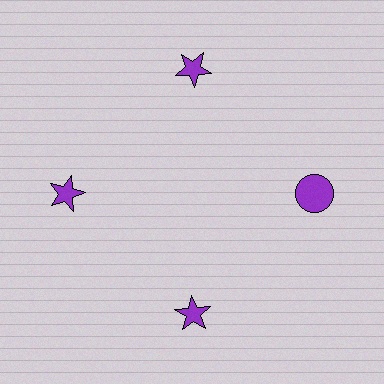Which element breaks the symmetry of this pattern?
The purple circle at roughly the 3 o'clock position breaks the symmetry. All other shapes are purple stars.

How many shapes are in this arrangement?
There are 4 shapes arranged in a ring pattern.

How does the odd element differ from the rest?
It has a different shape: circle instead of star.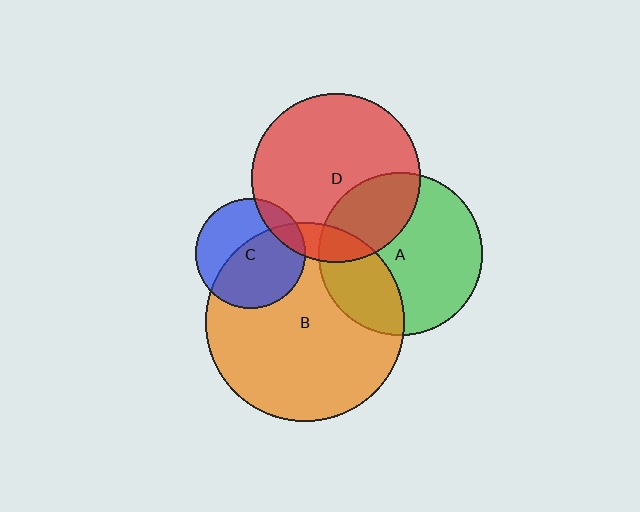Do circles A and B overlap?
Yes.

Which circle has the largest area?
Circle B (orange).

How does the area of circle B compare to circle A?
Approximately 1.5 times.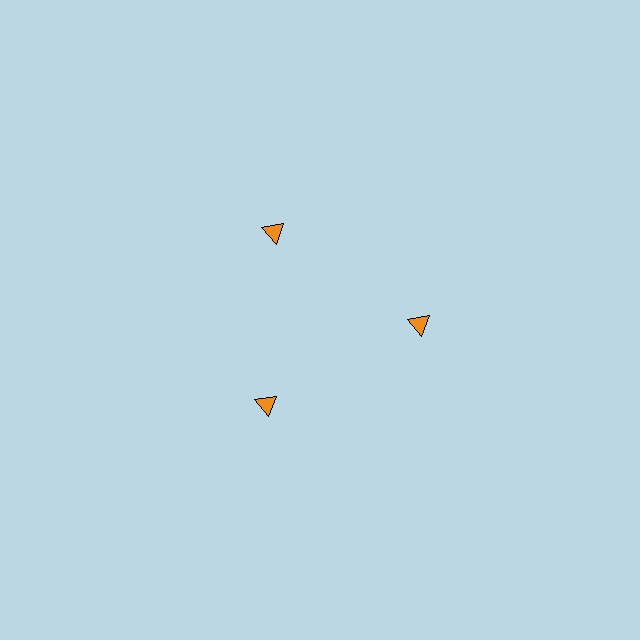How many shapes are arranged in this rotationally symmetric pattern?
There are 3 shapes, arranged in 3 groups of 1.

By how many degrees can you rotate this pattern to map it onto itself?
The pattern maps onto itself every 120 degrees of rotation.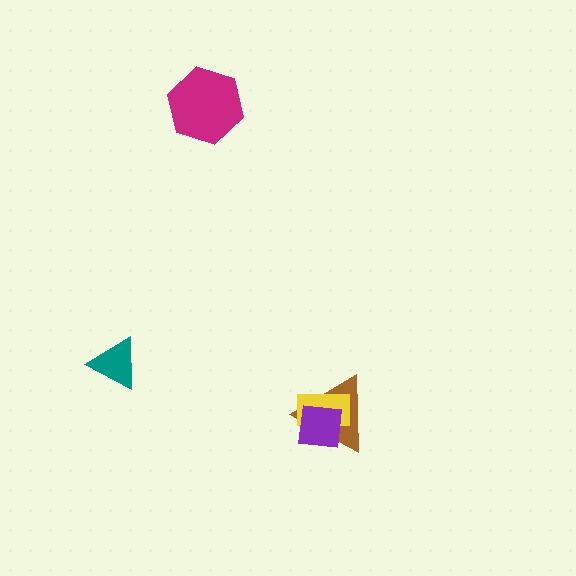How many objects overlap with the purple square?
2 objects overlap with the purple square.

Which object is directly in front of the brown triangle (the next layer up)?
The yellow rectangle is directly in front of the brown triangle.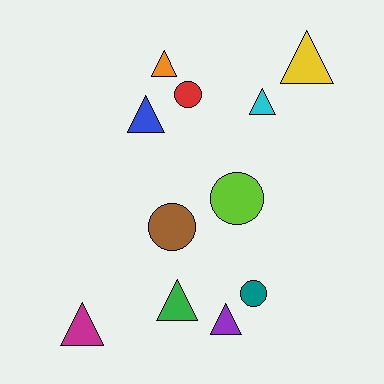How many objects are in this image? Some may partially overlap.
There are 11 objects.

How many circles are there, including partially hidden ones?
There are 4 circles.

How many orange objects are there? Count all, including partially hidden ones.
There is 1 orange object.